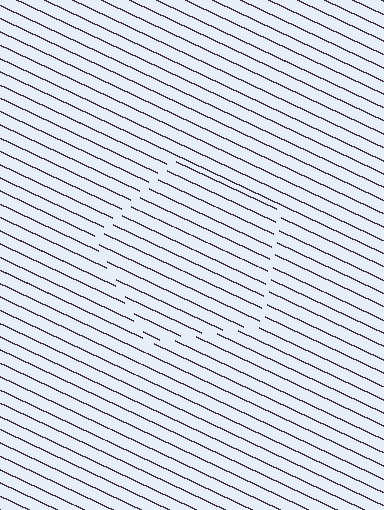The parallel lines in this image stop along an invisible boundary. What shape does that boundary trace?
An illusory pentagon. The interior of the shape contains the same grating, shifted by half a period — the contour is defined by the phase discontinuity where line-ends from the inner and outer gratings abut.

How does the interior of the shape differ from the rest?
The interior of the shape contains the same grating, shifted by half a period — the contour is defined by the phase discontinuity where line-ends from the inner and outer gratings abut.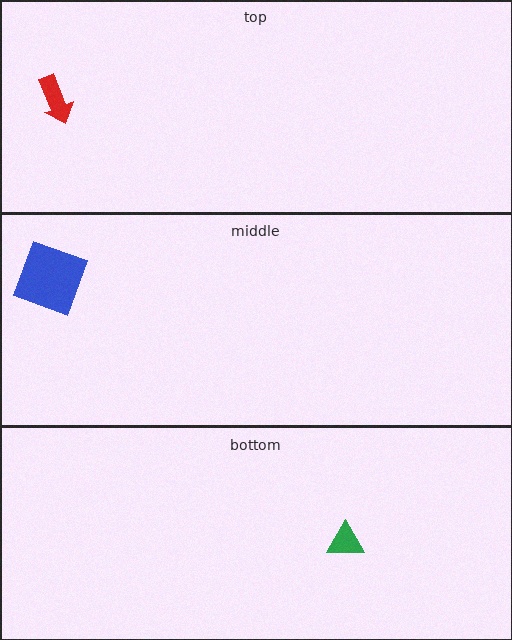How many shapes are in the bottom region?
1.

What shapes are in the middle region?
The blue square.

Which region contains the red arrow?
The top region.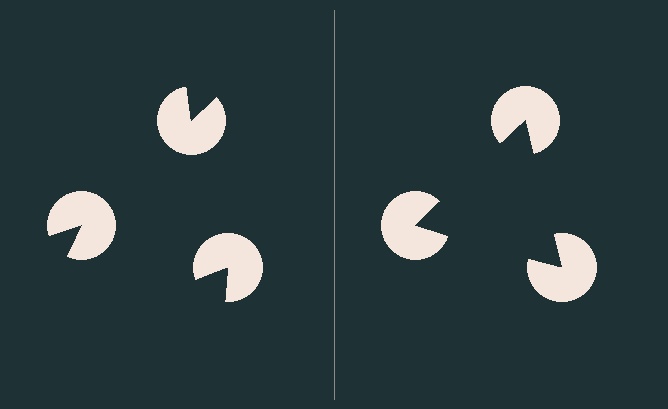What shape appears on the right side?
An illusory triangle.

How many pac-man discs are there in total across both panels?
6 — 3 on each side.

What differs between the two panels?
The pac-man discs are positioned identically on both sides; only the wedge orientations differ. On the right they align to a triangle; on the left they are misaligned.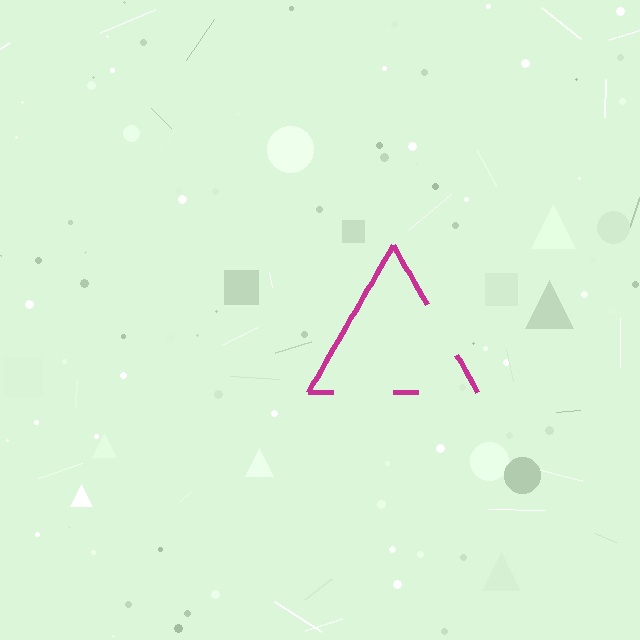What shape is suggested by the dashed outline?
The dashed outline suggests a triangle.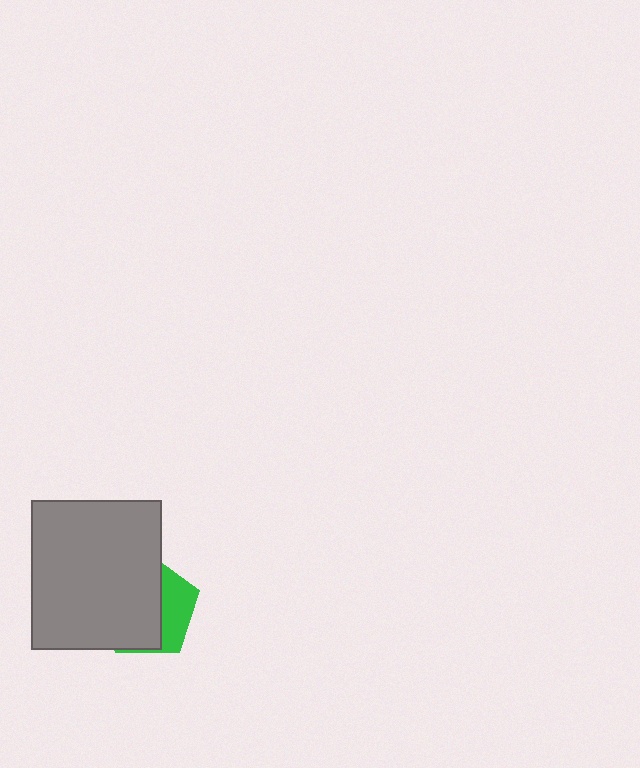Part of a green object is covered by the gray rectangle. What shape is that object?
It is a pentagon.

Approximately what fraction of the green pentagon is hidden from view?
Roughly 66% of the green pentagon is hidden behind the gray rectangle.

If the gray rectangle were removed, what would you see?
You would see the complete green pentagon.